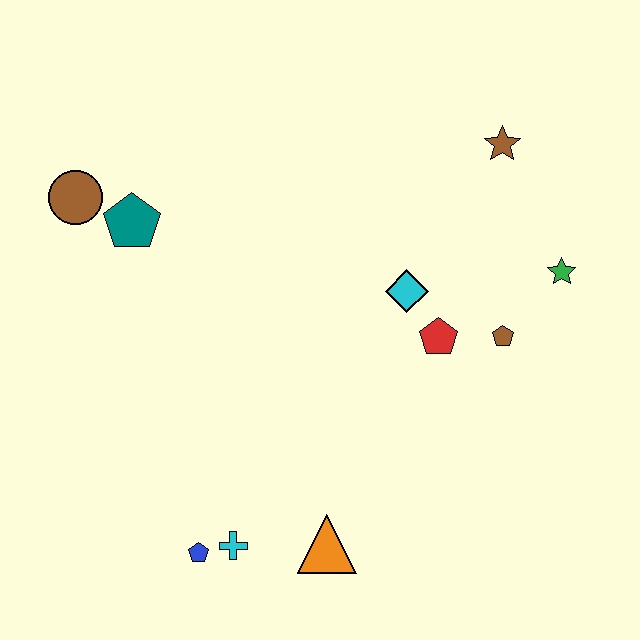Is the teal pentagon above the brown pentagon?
Yes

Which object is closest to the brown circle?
The teal pentagon is closest to the brown circle.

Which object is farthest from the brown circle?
The green star is farthest from the brown circle.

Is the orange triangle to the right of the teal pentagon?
Yes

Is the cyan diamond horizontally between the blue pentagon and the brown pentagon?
Yes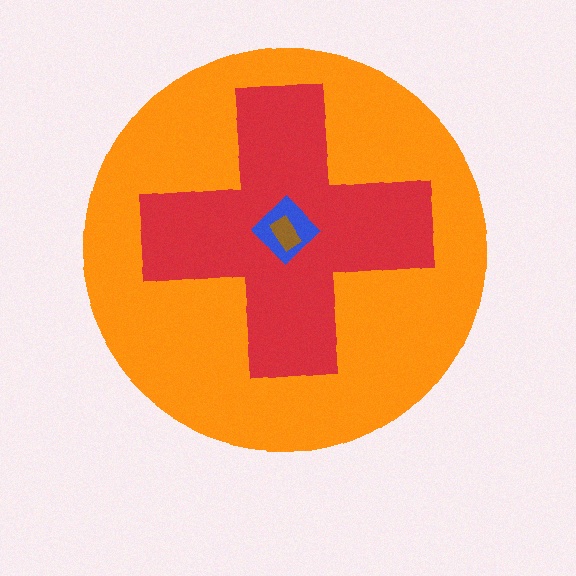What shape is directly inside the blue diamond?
The brown rectangle.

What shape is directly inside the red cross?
The blue diamond.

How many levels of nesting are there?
4.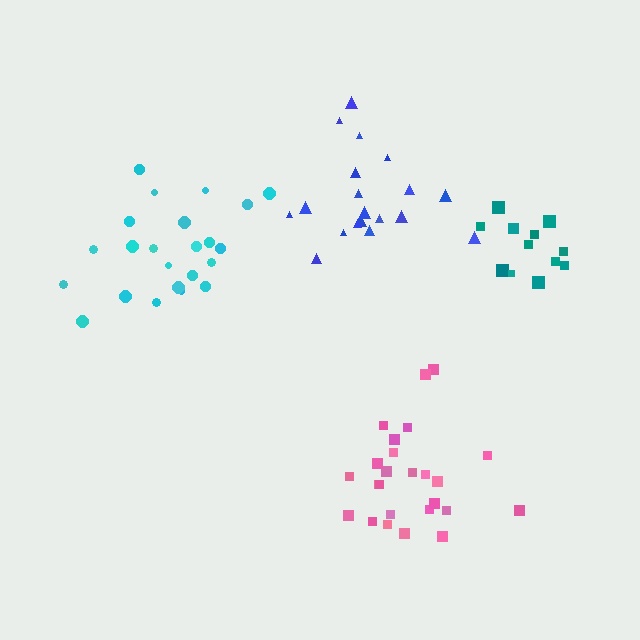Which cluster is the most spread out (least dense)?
Blue.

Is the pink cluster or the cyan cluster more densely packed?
Pink.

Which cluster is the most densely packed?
Teal.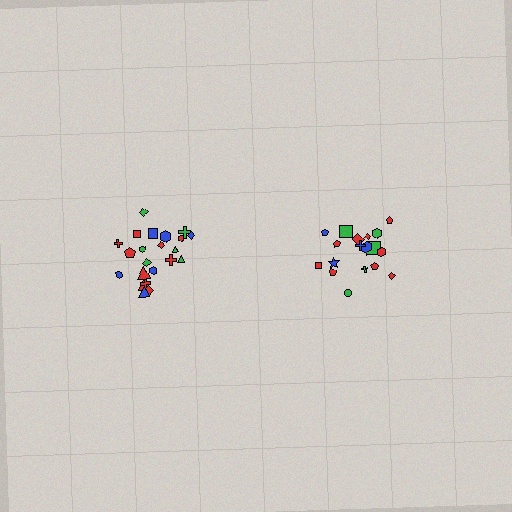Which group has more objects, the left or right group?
The left group.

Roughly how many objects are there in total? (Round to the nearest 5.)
Roughly 40 objects in total.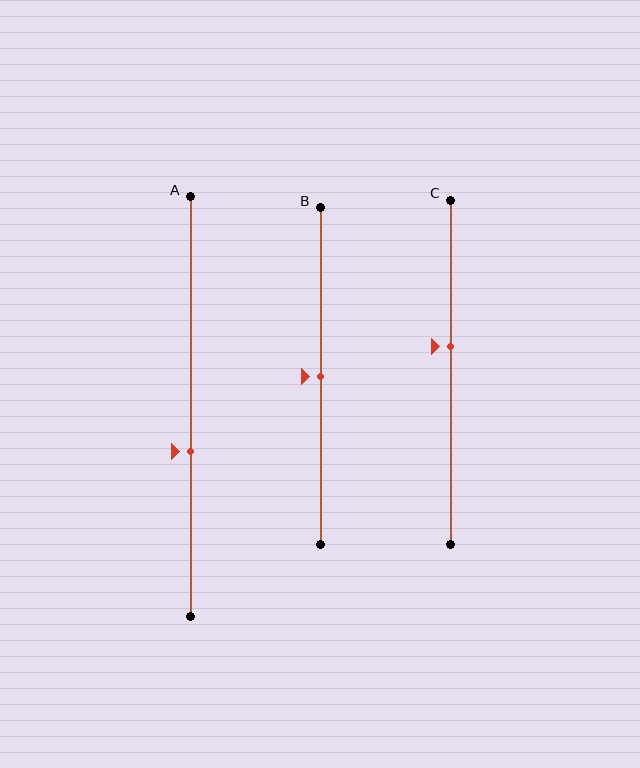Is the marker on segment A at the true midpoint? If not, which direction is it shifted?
No, the marker on segment A is shifted downward by about 11% of the segment length.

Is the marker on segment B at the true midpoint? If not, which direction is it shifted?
Yes, the marker on segment B is at the true midpoint.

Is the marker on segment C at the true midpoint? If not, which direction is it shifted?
No, the marker on segment C is shifted upward by about 7% of the segment length.